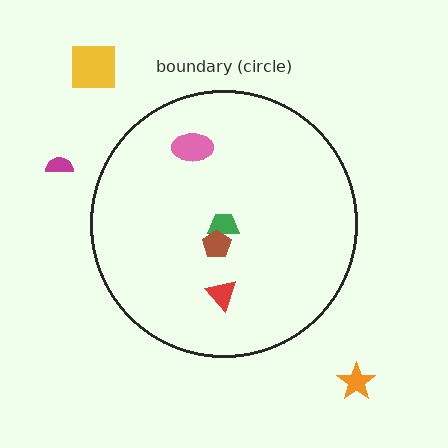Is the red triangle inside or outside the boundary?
Inside.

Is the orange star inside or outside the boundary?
Outside.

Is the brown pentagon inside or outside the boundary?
Inside.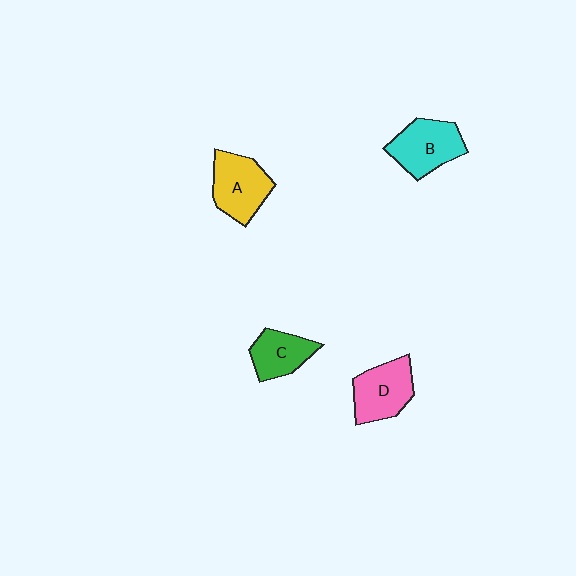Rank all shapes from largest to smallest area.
From largest to smallest: B (cyan), A (yellow), D (pink), C (green).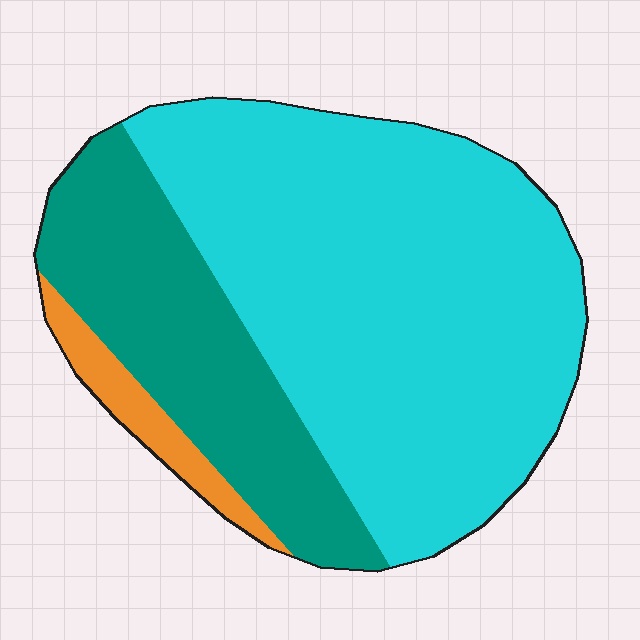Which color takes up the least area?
Orange, at roughly 5%.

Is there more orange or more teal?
Teal.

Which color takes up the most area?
Cyan, at roughly 65%.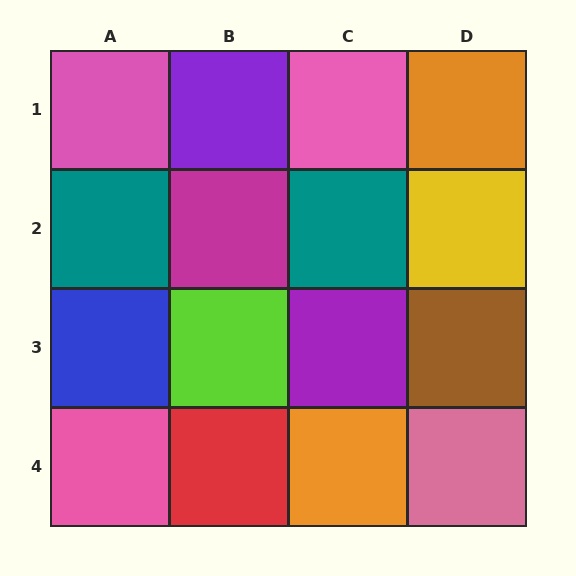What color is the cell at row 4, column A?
Pink.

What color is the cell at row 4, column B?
Red.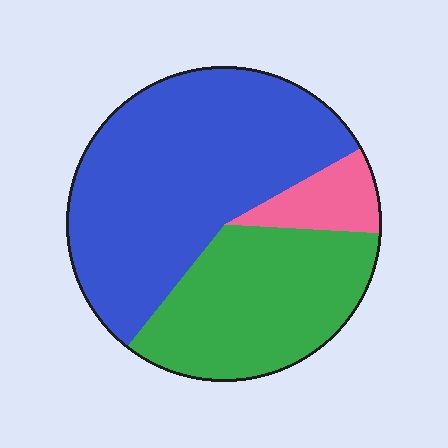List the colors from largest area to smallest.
From largest to smallest: blue, green, pink.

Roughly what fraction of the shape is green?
Green covers 35% of the shape.